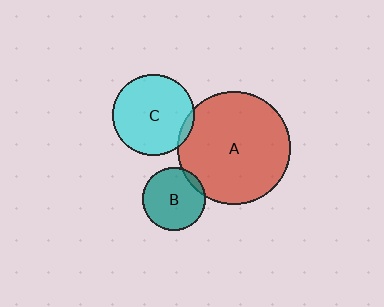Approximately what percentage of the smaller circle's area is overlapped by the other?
Approximately 10%.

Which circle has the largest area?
Circle A (red).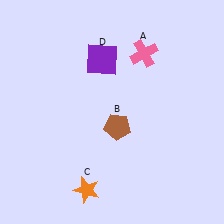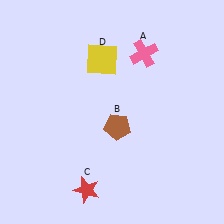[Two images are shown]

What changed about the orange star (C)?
In Image 1, C is orange. In Image 2, it changed to red.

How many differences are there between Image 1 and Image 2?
There are 2 differences between the two images.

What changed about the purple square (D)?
In Image 1, D is purple. In Image 2, it changed to yellow.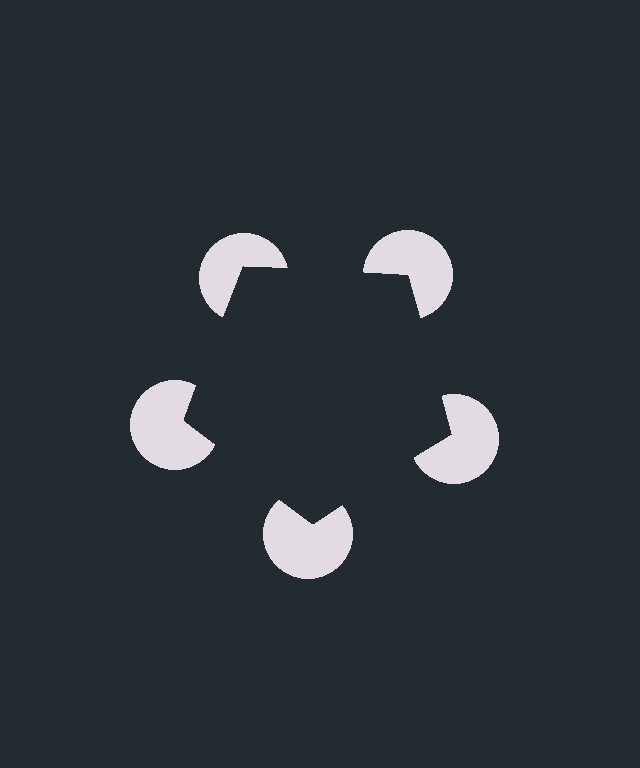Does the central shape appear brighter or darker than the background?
It typically appears slightly darker than the background, even though no actual brightness change is drawn.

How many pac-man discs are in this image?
There are 5 — one at each vertex of the illusory pentagon.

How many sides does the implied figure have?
5 sides.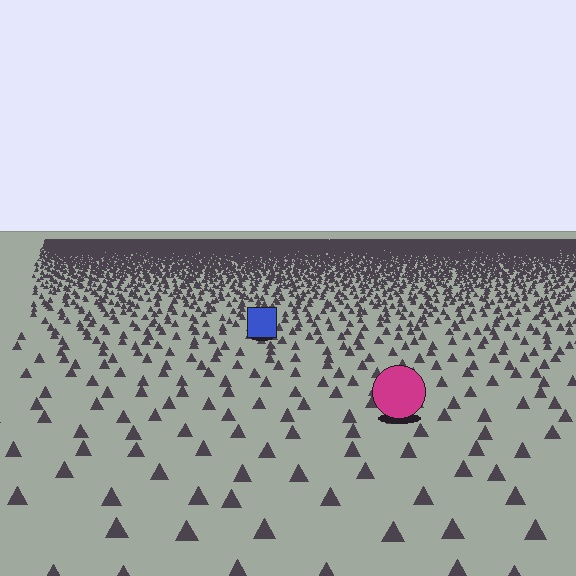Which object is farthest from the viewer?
The blue square is farthest from the viewer. It appears smaller and the ground texture around it is denser.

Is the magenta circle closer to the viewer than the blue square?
Yes. The magenta circle is closer — you can tell from the texture gradient: the ground texture is coarser near it.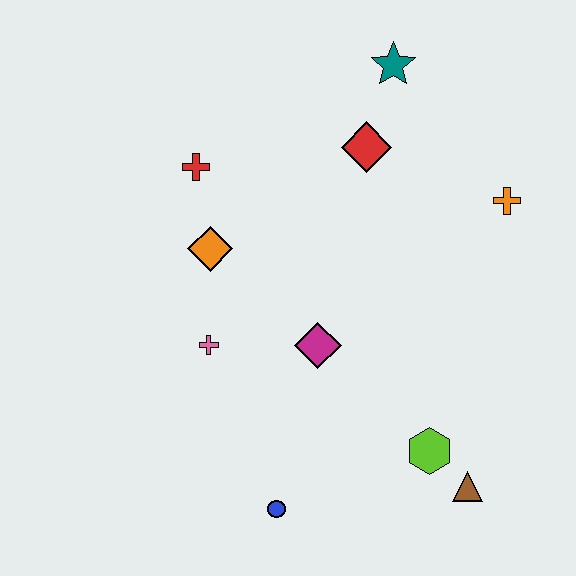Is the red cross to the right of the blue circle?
No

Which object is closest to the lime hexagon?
The brown triangle is closest to the lime hexagon.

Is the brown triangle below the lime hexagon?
Yes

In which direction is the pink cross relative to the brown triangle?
The pink cross is to the left of the brown triangle.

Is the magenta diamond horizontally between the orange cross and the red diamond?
No